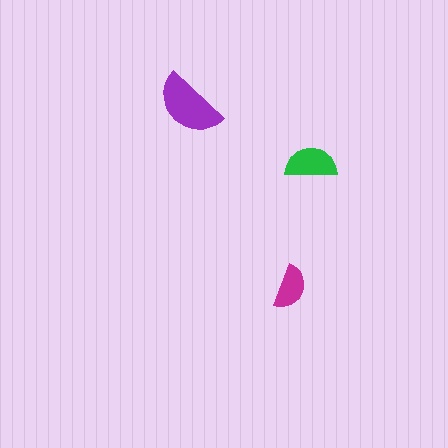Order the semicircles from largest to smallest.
the purple one, the green one, the magenta one.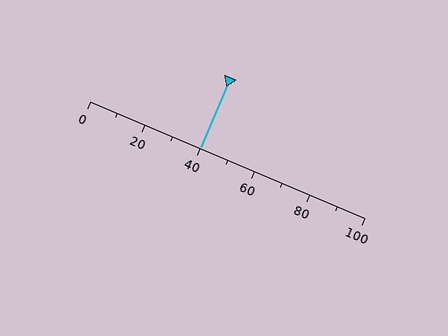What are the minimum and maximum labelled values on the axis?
The axis runs from 0 to 100.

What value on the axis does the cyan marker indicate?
The marker indicates approximately 40.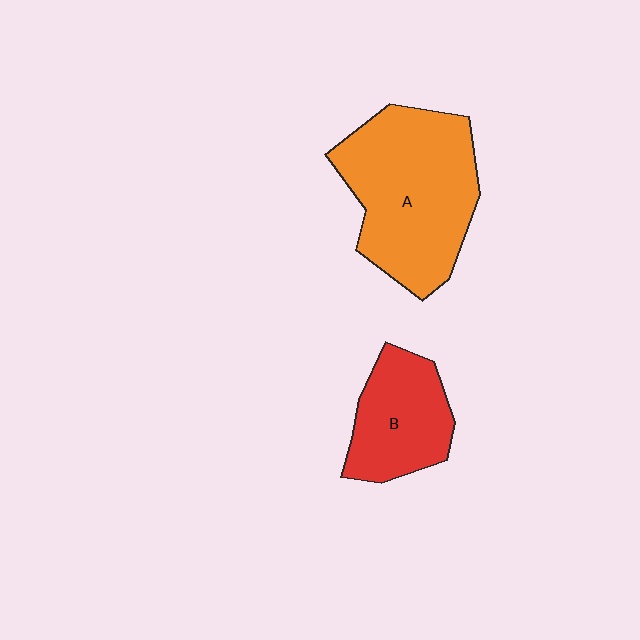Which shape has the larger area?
Shape A (orange).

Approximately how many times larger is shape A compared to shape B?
Approximately 1.8 times.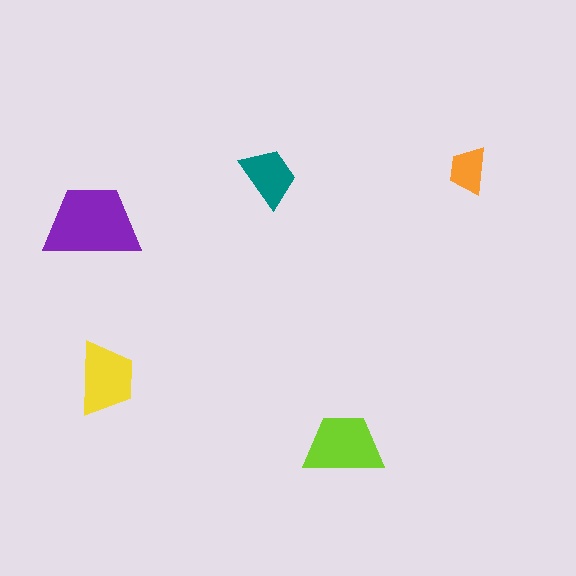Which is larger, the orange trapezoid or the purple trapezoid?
The purple one.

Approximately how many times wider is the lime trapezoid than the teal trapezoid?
About 1.5 times wider.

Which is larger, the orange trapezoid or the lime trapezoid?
The lime one.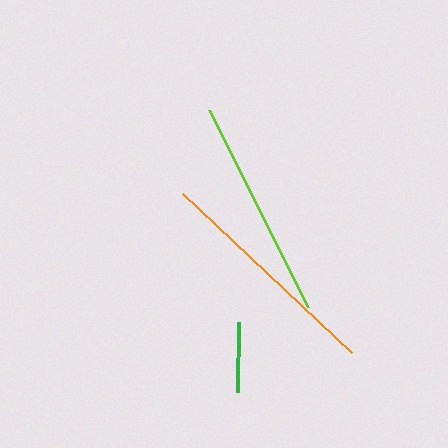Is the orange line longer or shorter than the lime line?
The orange line is longer than the lime line.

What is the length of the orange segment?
The orange segment is approximately 232 pixels long.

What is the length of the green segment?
The green segment is approximately 70 pixels long.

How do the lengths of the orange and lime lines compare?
The orange and lime lines are approximately the same length.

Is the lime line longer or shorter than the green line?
The lime line is longer than the green line.